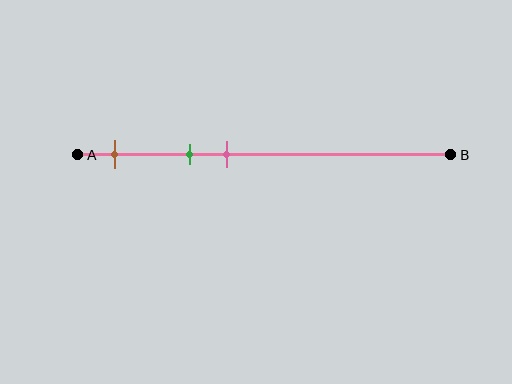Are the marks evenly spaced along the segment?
Yes, the marks are approximately evenly spaced.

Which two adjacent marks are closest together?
The green and pink marks are the closest adjacent pair.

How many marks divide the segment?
There are 3 marks dividing the segment.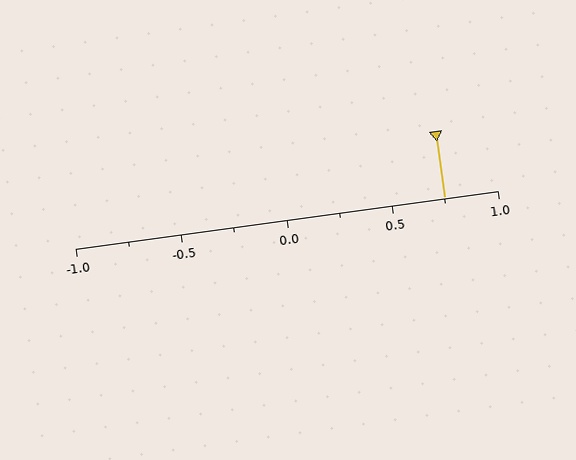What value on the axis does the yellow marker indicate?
The marker indicates approximately 0.75.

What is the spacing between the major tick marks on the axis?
The major ticks are spaced 0.5 apart.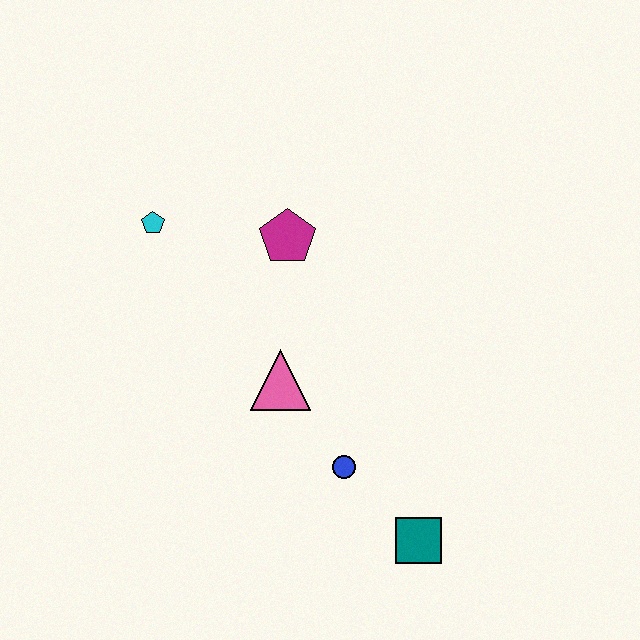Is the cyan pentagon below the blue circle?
No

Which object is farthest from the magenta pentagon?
The teal square is farthest from the magenta pentagon.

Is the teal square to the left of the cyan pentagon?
No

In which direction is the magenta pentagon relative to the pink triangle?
The magenta pentagon is above the pink triangle.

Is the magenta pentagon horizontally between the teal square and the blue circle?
No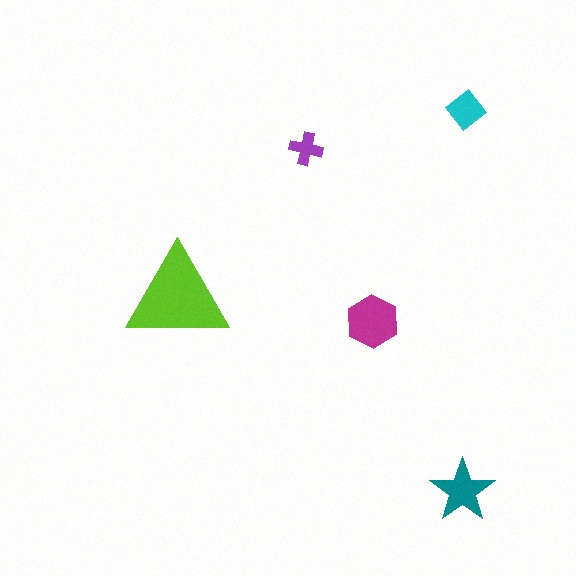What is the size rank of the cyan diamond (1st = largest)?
4th.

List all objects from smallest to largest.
The purple cross, the cyan diamond, the teal star, the magenta hexagon, the lime triangle.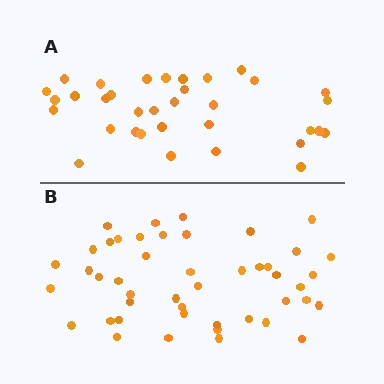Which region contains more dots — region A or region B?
Region B (the bottom region) has more dots.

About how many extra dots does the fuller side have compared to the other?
Region B has roughly 12 or so more dots than region A.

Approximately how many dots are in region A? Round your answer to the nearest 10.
About 30 dots. (The exact count is 34, which rounds to 30.)